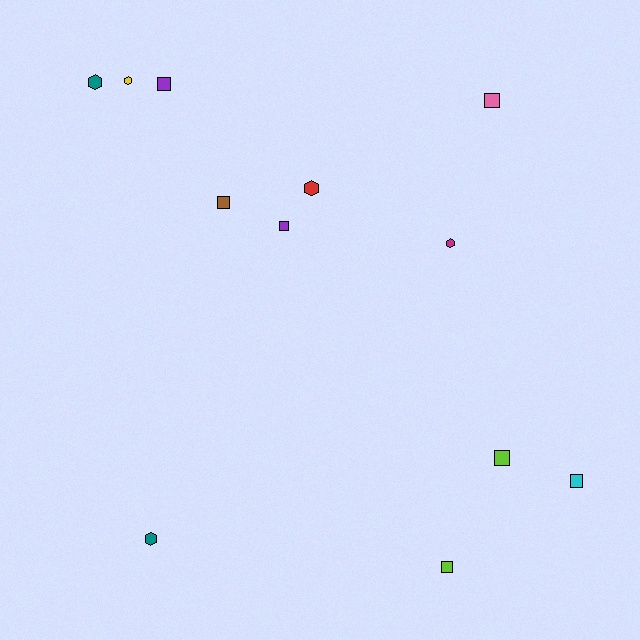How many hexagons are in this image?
There are 5 hexagons.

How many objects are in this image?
There are 12 objects.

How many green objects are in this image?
There are no green objects.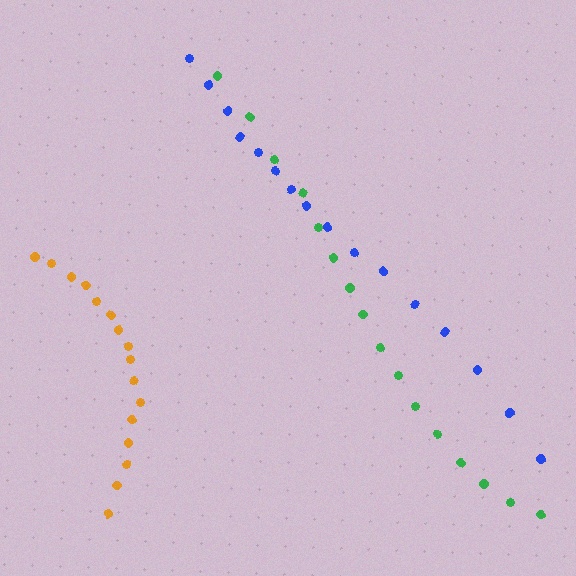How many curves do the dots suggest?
There are 3 distinct paths.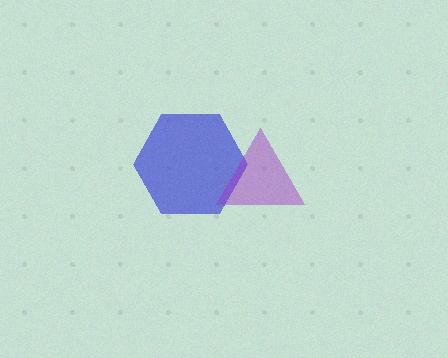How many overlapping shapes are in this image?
There are 2 overlapping shapes in the image.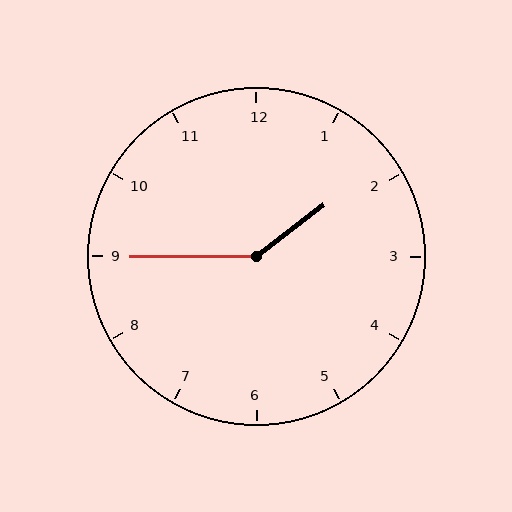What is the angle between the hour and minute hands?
Approximately 142 degrees.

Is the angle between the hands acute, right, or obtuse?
It is obtuse.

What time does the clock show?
1:45.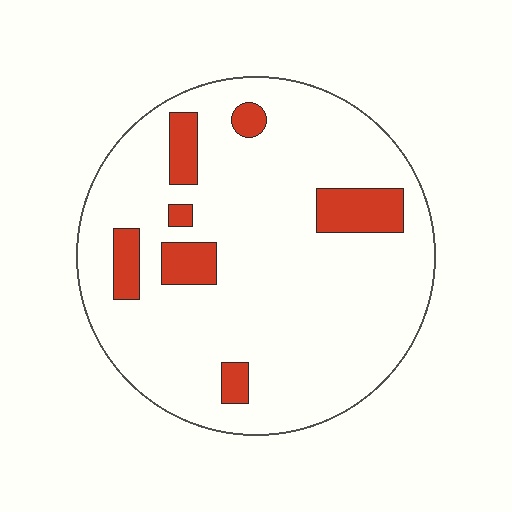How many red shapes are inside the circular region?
7.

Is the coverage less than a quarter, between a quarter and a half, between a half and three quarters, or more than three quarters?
Less than a quarter.